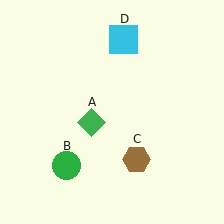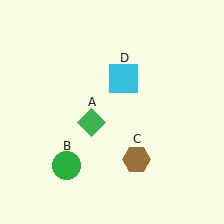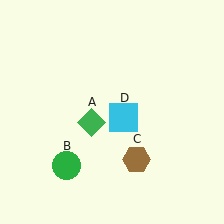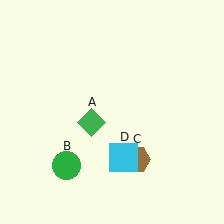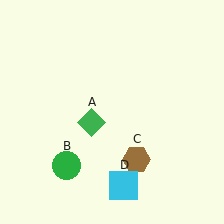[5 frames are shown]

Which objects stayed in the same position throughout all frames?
Green diamond (object A) and green circle (object B) and brown hexagon (object C) remained stationary.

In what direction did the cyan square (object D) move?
The cyan square (object D) moved down.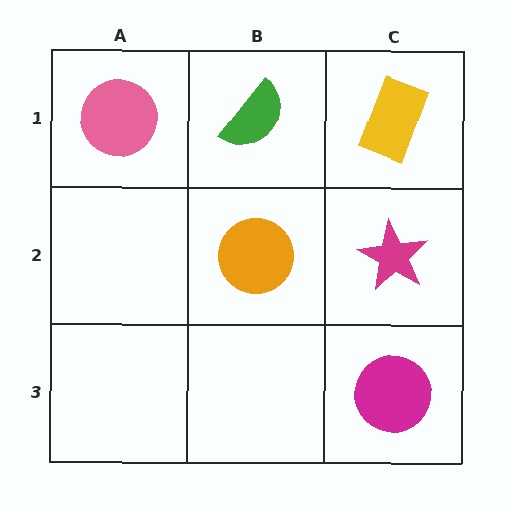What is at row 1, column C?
A yellow rectangle.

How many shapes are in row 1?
3 shapes.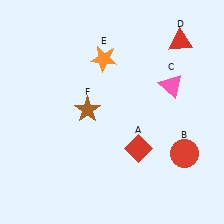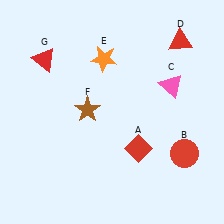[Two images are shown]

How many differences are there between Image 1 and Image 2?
There is 1 difference between the two images.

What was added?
A red triangle (G) was added in Image 2.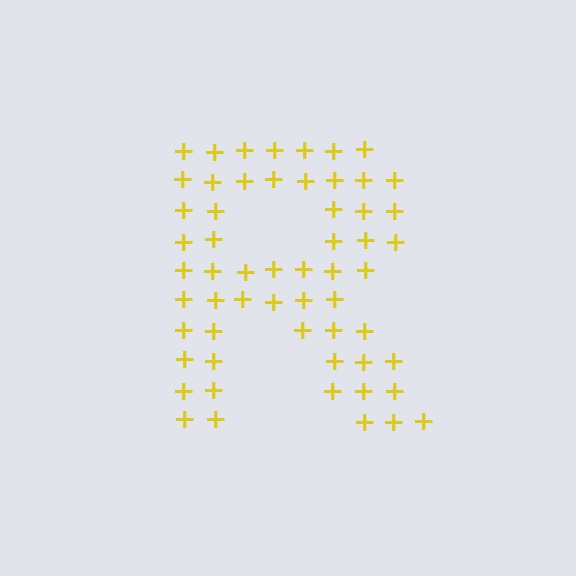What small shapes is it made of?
It is made of small plus signs.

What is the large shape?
The large shape is the letter R.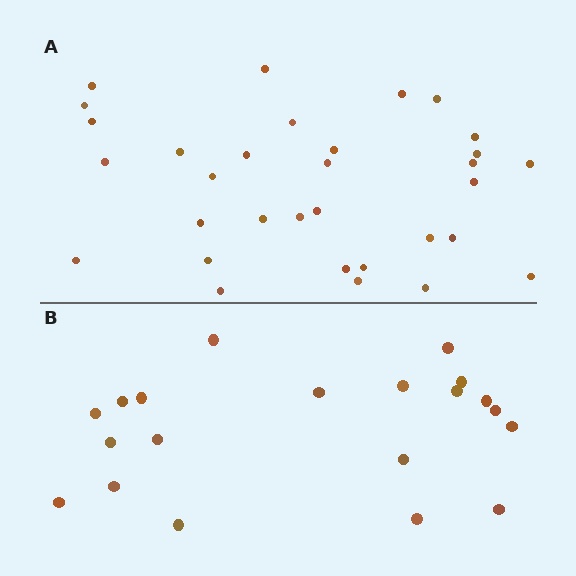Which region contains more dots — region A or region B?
Region A (the top region) has more dots.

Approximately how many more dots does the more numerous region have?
Region A has roughly 12 or so more dots than region B.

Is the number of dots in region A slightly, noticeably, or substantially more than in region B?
Region A has substantially more. The ratio is roughly 1.6 to 1.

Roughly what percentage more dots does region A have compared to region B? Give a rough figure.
About 60% more.